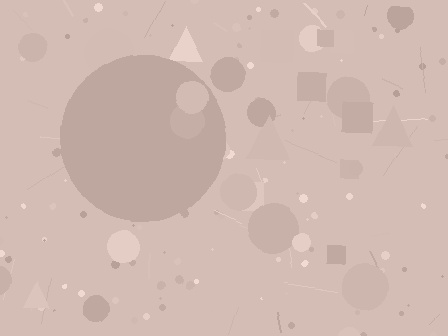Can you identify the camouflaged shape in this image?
The camouflaged shape is a circle.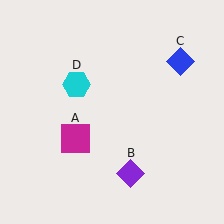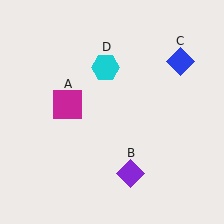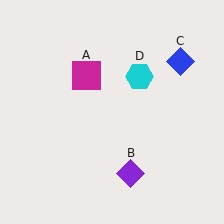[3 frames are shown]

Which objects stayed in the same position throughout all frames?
Purple diamond (object B) and blue diamond (object C) remained stationary.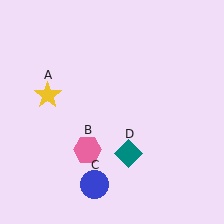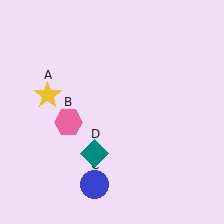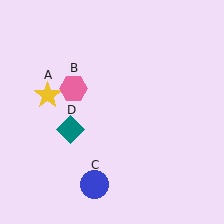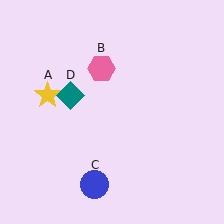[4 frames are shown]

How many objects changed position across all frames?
2 objects changed position: pink hexagon (object B), teal diamond (object D).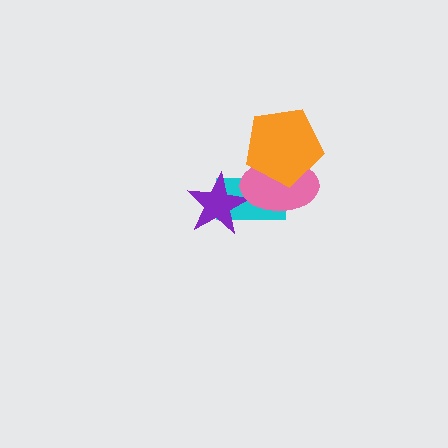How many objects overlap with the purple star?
2 objects overlap with the purple star.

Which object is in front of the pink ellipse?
The orange pentagon is in front of the pink ellipse.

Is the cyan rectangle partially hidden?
Yes, it is partially covered by another shape.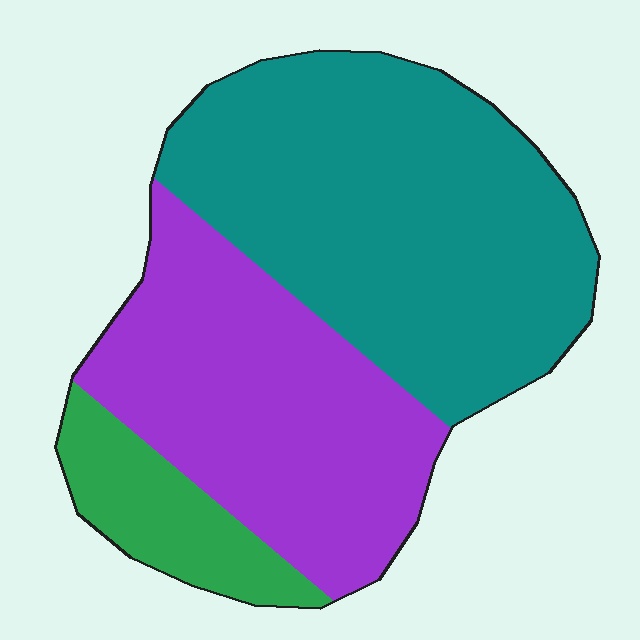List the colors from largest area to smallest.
From largest to smallest: teal, purple, green.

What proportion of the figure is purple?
Purple covers roughly 35% of the figure.